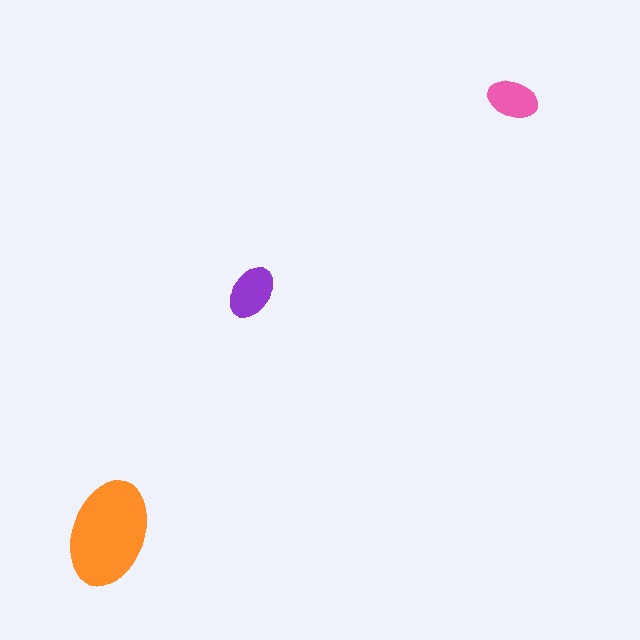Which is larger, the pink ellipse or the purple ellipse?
The purple one.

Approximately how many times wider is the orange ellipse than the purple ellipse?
About 2 times wider.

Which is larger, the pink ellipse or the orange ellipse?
The orange one.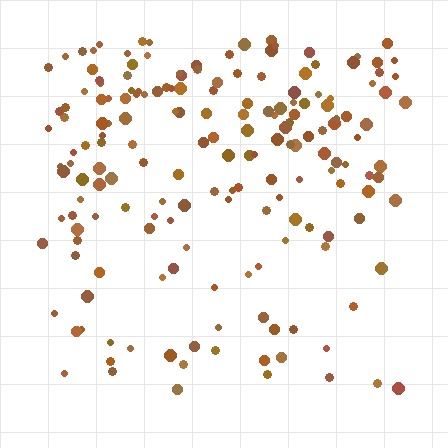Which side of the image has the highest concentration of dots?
The top.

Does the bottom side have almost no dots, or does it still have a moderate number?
Still a moderate number, just noticeably fewer than the top.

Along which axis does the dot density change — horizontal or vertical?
Vertical.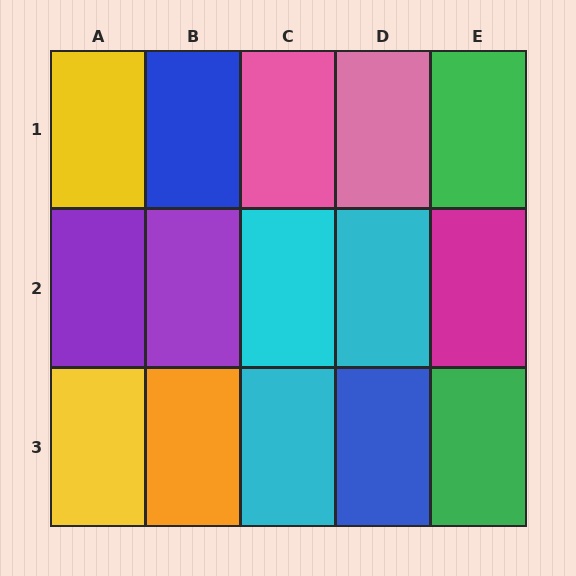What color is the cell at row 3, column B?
Orange.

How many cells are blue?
2 cells are blue.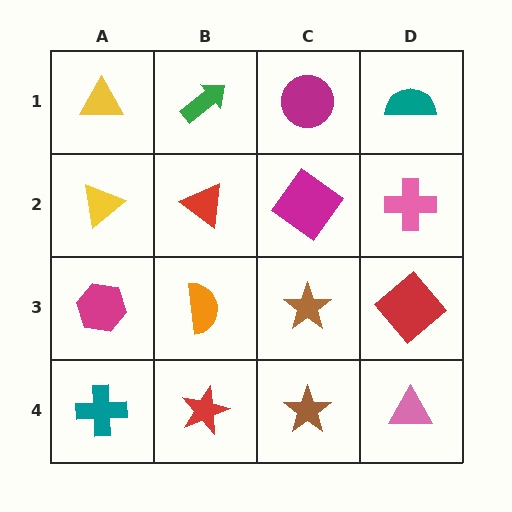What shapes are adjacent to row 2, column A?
A yellow triangle (row 1, column A), a magenta hexagon (row 3, column A), a red triangle (row 2, column B).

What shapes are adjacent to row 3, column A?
A yellow triangle (row 2, column A), a teal cross (row 4, column A), an orange semicircle (row 3, column B).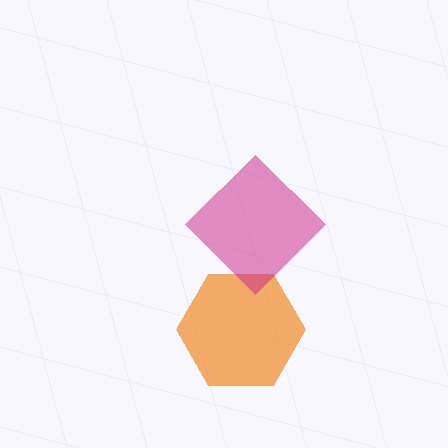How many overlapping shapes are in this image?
There are 2 overlapping shapes in the image.